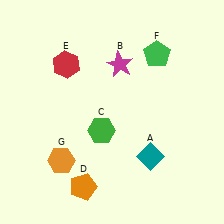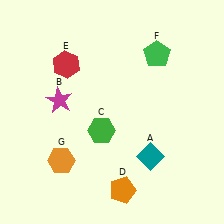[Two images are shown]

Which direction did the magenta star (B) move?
The magenta star (B) moved left.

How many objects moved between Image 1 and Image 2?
2 objects moved between the two images.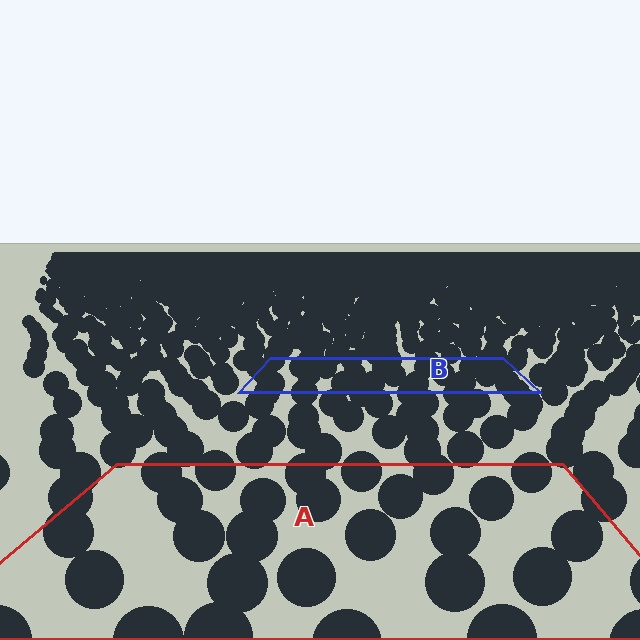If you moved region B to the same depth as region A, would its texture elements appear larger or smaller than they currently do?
They would appear larger. At a closer depth, the same texture elements are projected at a bigger on-screen size.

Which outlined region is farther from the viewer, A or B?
Region B is farther from the viewer — the texture elements inside it appear smaller and more densely packed.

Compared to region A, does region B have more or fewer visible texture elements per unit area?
Region B has more texture elements per unit area — they are packed more densely because it is farther away.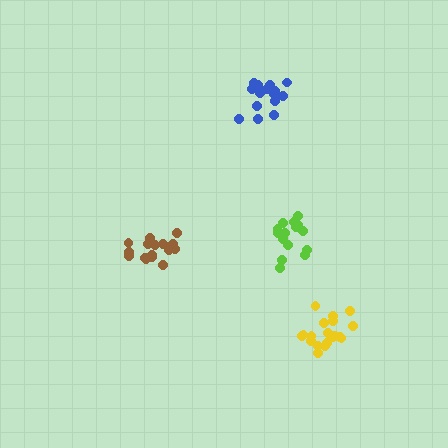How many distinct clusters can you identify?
There are 4 distinct clusters.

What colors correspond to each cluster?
The clusters are colored: brown, lime, yellow, blue.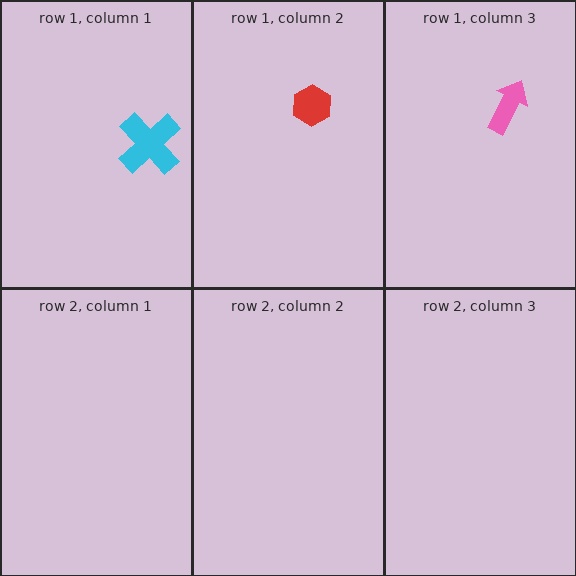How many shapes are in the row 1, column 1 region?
1.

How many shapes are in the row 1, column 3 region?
1.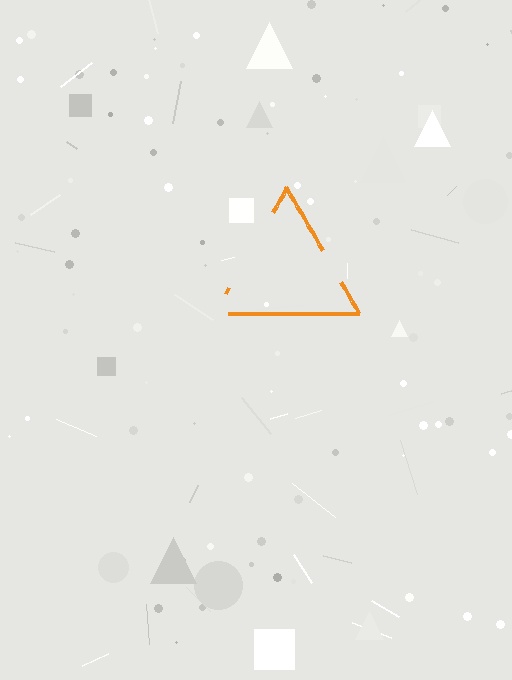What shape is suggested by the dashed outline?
The dashed outline suggests a triangle.